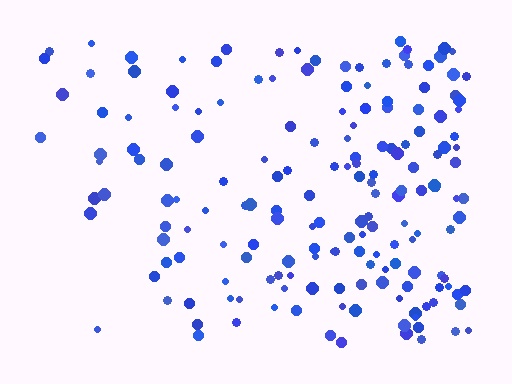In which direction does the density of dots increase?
From left to right, with the right side densest.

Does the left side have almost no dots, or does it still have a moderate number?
Still a moderate number, just noticeably fewer than the right.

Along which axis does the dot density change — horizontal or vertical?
Horizontal.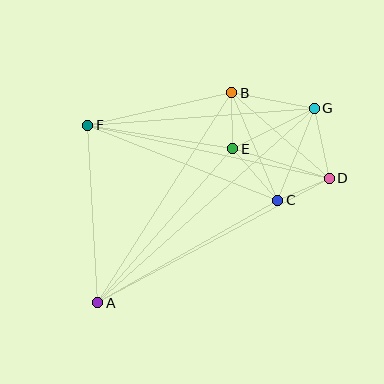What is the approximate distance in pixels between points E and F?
The distance between E and F is approximately 147 pixels.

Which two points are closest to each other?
Points C and D are closest to each other.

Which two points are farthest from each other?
Points A and G are farthest from each other.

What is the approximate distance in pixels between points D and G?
The distance between D and G is approximately 72 pixels.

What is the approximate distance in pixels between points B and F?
The distance between B and F is approximately 148 pixels.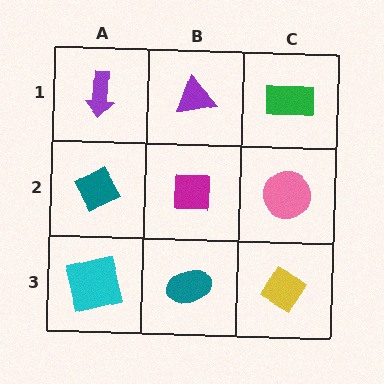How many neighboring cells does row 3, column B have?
3.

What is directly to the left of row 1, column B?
A purple arrow.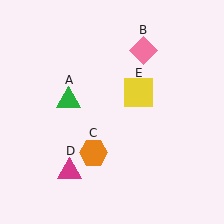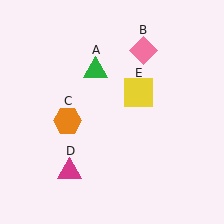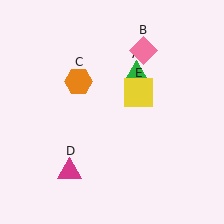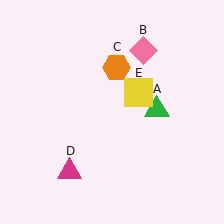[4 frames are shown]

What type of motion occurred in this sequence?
The green triangle (object A), orange hexagon (object C) rotated clockwise around the center of the scene.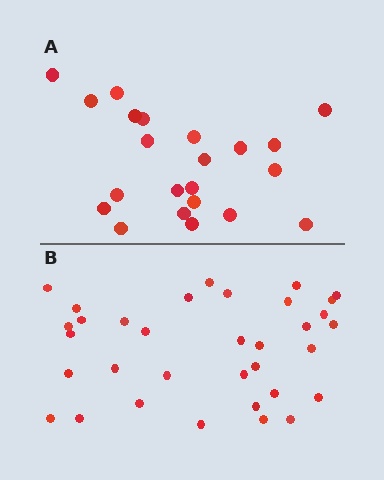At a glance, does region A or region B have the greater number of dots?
Region B (the bottom region) has more dots.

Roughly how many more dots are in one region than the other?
Region B has roughly 12 or so more dots than region A.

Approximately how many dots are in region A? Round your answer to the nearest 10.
About 20 dots. (The exact count is 22, which rounds to 20.)